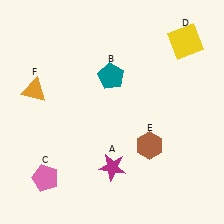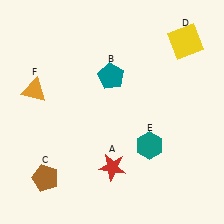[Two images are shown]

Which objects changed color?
A changed from magenta to red. C changed from pink to brown. E changed from brown to teal.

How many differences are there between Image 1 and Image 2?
There are 3 differences between the two images.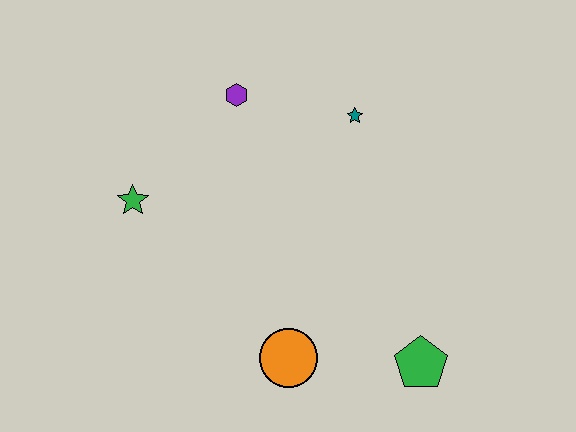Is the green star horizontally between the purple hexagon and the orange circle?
No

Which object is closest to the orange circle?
The green pentagon is closest to the orange circle.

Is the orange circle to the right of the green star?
Yes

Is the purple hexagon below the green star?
No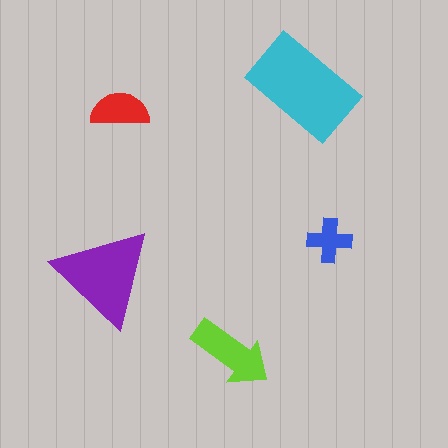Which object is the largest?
The cyan rectangle.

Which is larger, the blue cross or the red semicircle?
The red semicircle.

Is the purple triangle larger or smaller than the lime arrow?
Larger.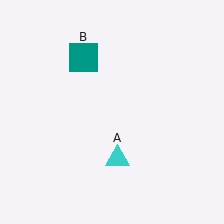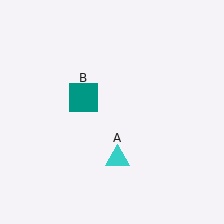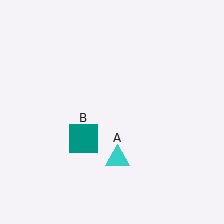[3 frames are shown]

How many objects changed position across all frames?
1 object changed position: teal square (object B).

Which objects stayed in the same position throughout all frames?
Cyan triangle (object A) remained stationary.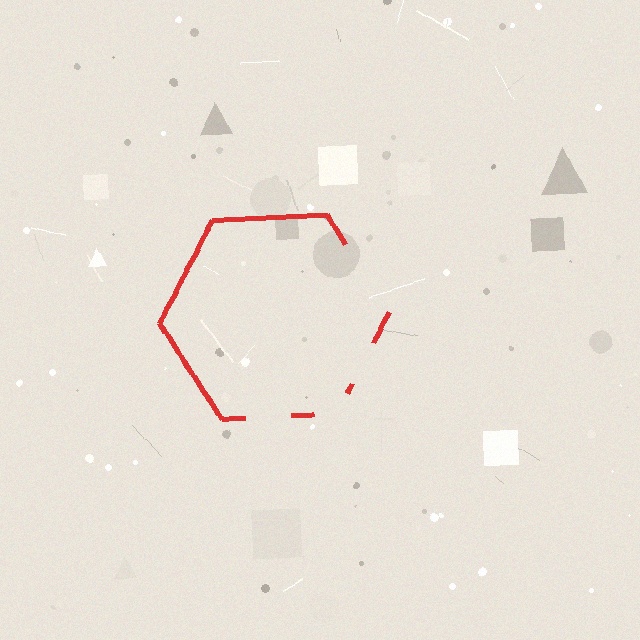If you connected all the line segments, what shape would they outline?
They would outline a hexagon.